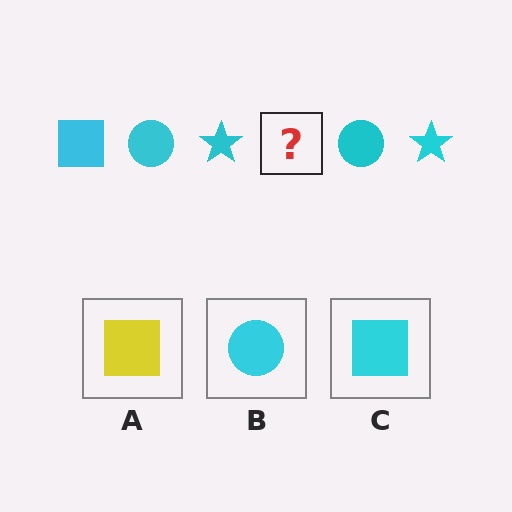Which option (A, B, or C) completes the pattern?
C.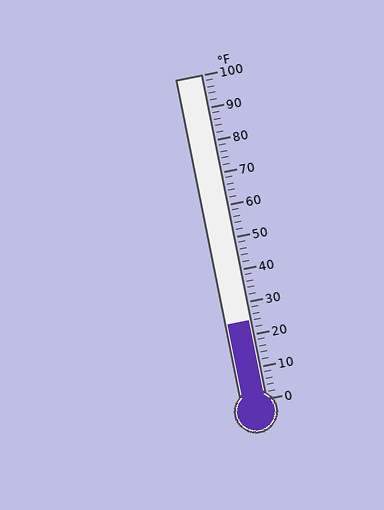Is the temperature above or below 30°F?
The temperature is below 30°F.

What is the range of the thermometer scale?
The thermometer scale ranges from 0°F to 100°F.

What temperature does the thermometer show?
The thermometer shows approximately 24°F.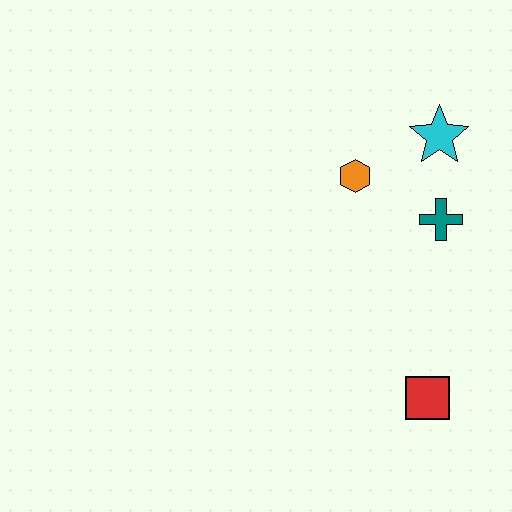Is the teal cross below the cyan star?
Yes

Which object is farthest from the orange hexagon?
The red square is farthest from the orange hexagon.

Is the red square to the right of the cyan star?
No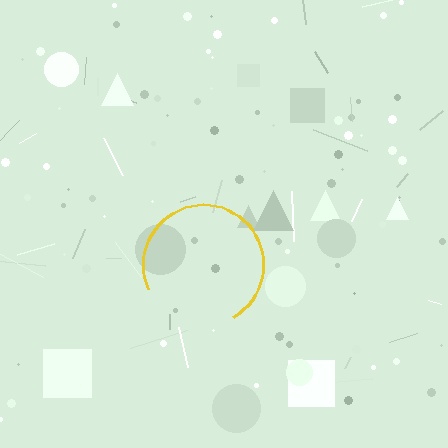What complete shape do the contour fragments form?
The contour fragments form a circle.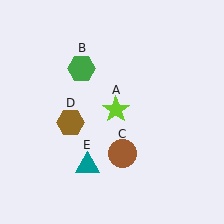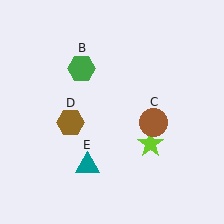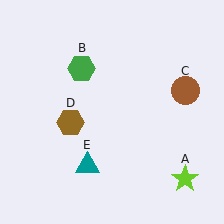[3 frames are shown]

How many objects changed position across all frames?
2 objects changed position: lime star (object A), brown circle (object C).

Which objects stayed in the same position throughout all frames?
Green hexagon (object B) and brown hexagon (object D) and teal triangle (object E) remained stationary.